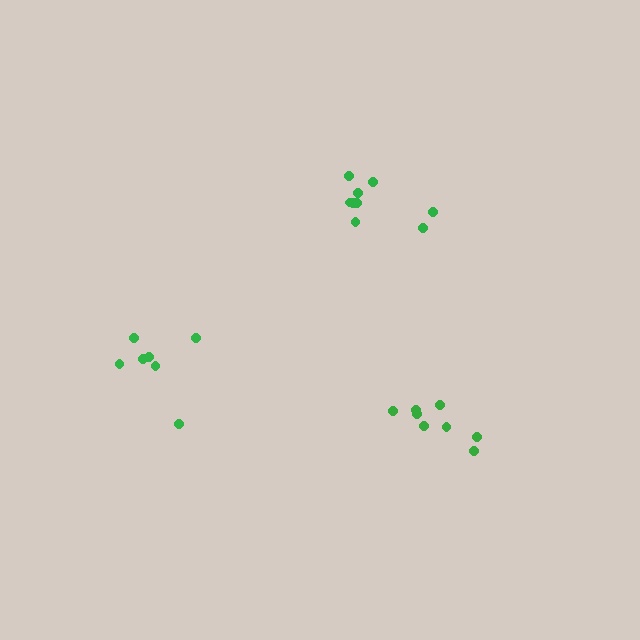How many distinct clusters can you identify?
There are 3 distinct clusters.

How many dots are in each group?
Group 1: 9 dots, Group 2: 8 dots, Group 3: 7 dots (24 total).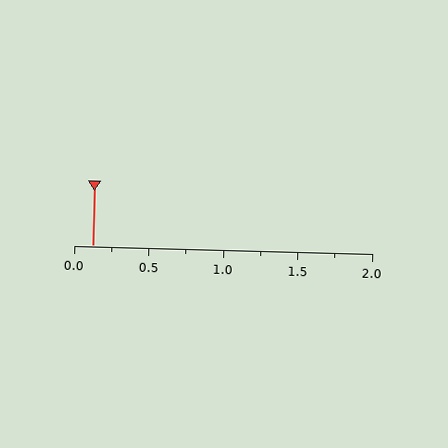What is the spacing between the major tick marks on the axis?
The major ticks are spaced 0.5 apart.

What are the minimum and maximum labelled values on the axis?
The axis runs from 0.0 to 2.0.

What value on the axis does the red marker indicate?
The marker indicates approximately 0.12.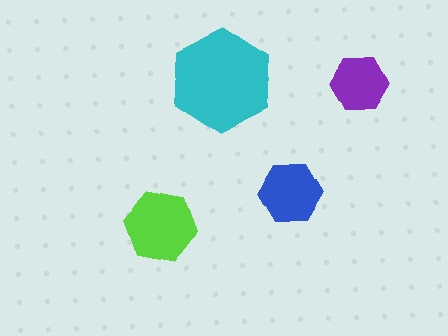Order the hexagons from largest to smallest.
the cyan one, the lime one, the blue one, the purple one.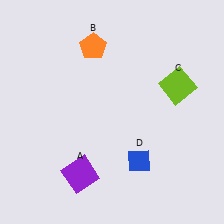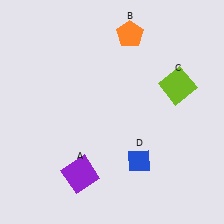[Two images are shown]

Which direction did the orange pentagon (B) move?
The orange pentagon (B) moved right.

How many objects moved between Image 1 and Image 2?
1 object moved between the two images.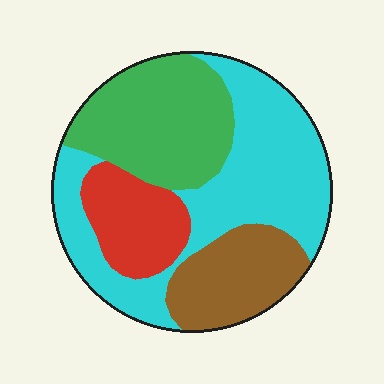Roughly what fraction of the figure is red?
Red takes up about one eighth (1/8) of the figure.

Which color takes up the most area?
Cyan, at roughly 40%.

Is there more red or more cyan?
Cyan.